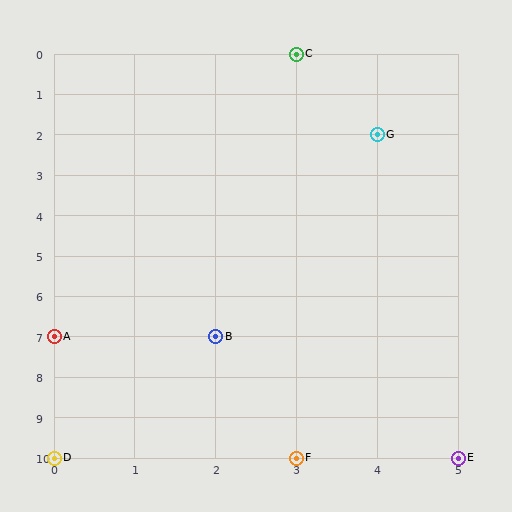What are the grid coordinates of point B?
Point B is at grid coordinates (2, 7).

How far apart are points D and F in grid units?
Points D and F are 3 columns apart.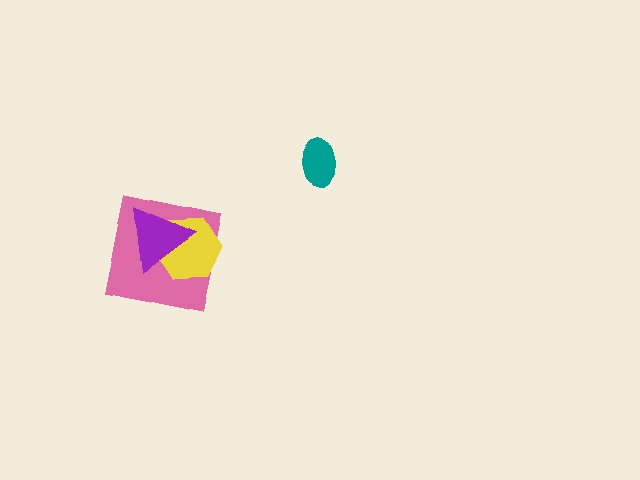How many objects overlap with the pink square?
2 objects overlap with the pink square.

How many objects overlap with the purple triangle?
2 objects overlap with the purple triangle.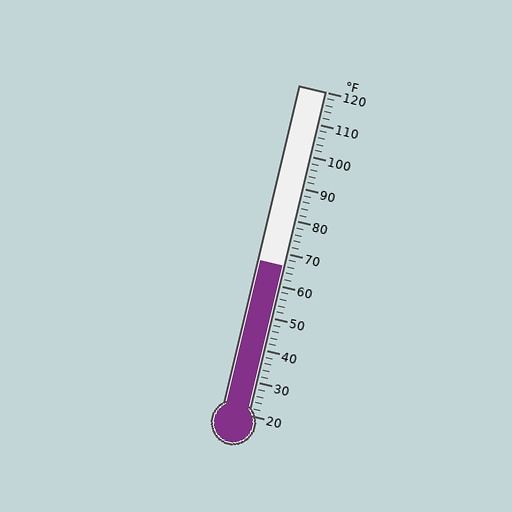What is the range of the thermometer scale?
The thermometer scale ranges from 20°F to 120°F.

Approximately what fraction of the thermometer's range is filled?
The thermometer is filled to approximately 45% of its range.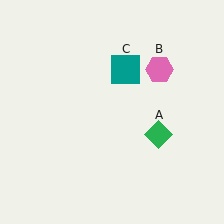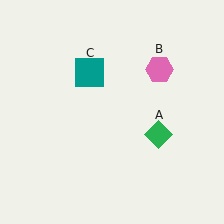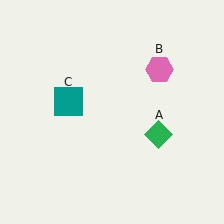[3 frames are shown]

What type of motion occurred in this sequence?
The teal square (object C) rotated counterclockwise around the center of the scene.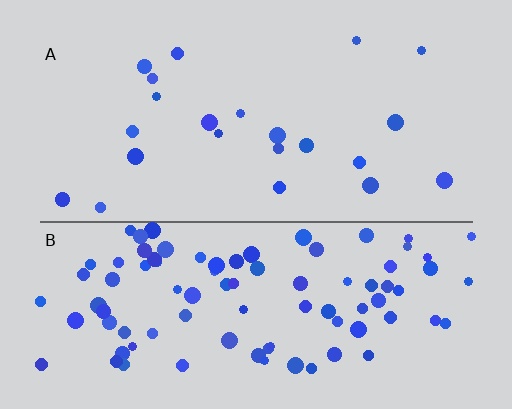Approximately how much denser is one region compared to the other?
Approximately 4.1× — region B over region A.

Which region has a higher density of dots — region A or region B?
B (the bottom).